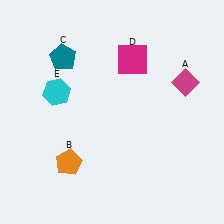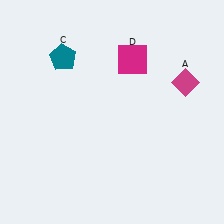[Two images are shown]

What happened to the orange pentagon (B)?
The orange pentagon (B) was removed in Image 2. It was in the bottom-left area of Image 1.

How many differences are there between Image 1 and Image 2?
There are 2 differences between the two images.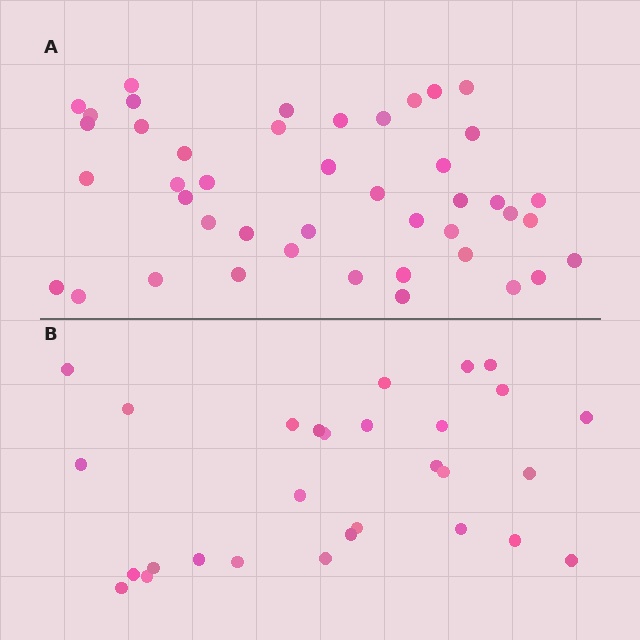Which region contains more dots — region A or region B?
Region A (the top region) has more dots.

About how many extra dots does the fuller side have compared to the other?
Region A has approximately 15 more dots than region B.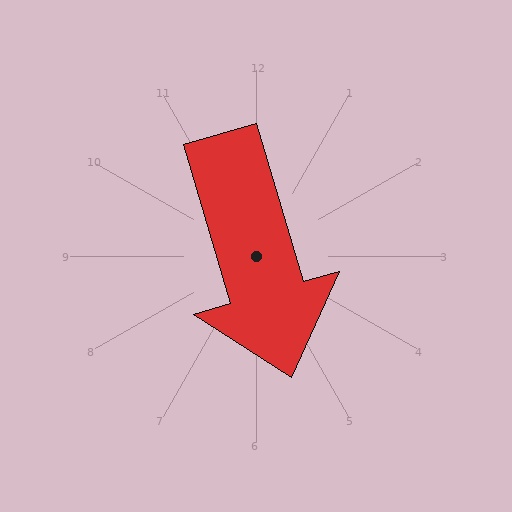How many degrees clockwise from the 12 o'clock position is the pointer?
Approximately 164 degrees.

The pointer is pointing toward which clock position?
Roughly 5 o'clock.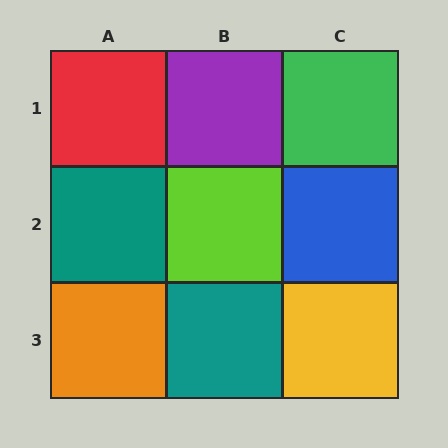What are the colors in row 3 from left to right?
Orange, teal, yellow.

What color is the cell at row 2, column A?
Teal.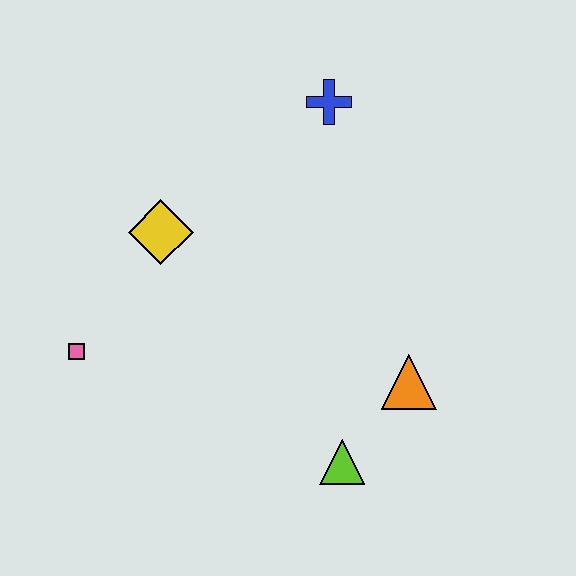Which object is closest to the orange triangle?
The lime triangle is closest to the orange triangle.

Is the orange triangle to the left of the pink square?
No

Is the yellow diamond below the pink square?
No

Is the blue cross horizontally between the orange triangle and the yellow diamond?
Yes